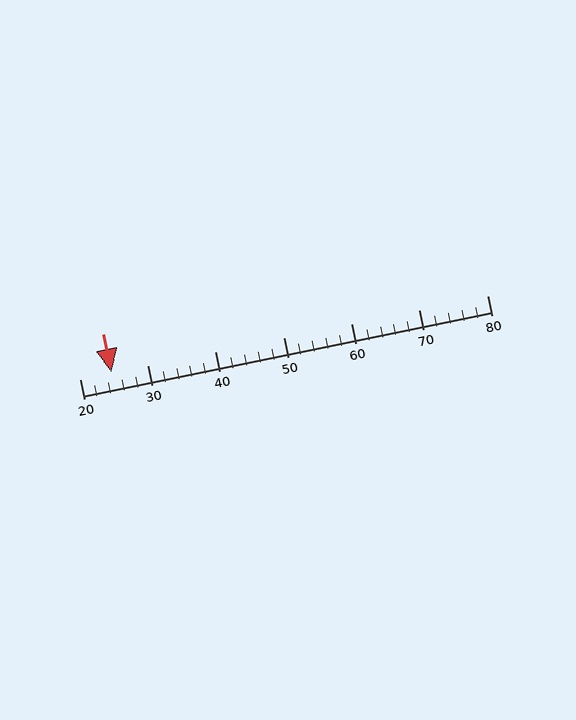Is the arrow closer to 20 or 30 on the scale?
The arrow is closer to 20.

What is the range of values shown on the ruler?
The ruler shows values from 20 to 80.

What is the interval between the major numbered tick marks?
The major tick marks are spaced 10 units apart.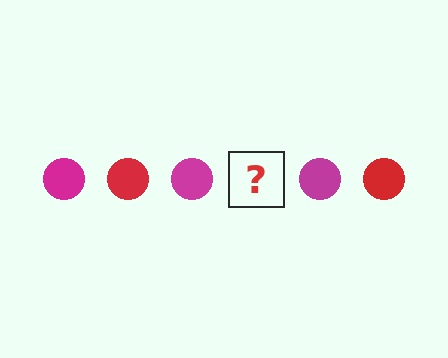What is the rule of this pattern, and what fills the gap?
The rule is that the pattern cycles through magenta, red circles. The gap should be filled with a red circle.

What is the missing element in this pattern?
The missing element is a red circle.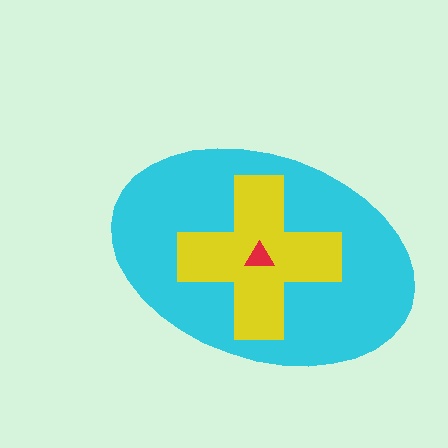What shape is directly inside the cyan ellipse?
The yellow cross.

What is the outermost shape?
The cyan ellipse.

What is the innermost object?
The red triangle.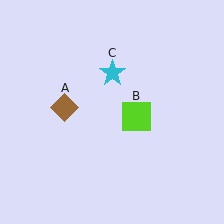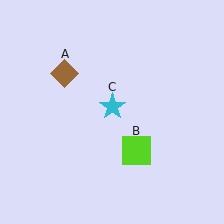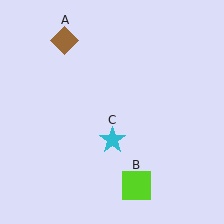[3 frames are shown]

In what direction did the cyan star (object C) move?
The cyan star (object C) moved down.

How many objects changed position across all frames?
3 objects changed position: brown diamond (object A), lime square (object B), cyan star (object C).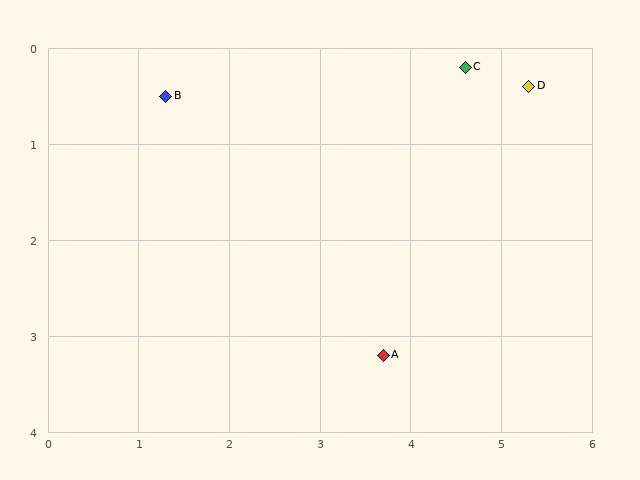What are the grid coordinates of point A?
Point A is at approximately (3.7, 3.2).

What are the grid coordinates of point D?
Point D is at approximately (5.3, 0.4).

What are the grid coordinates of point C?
Point C is at approximately (4.6, 0.2).